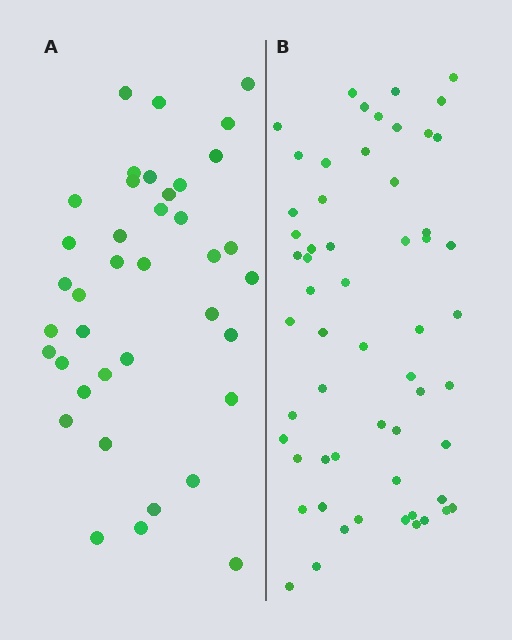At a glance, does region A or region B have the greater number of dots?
Region B (the right region) has more dots.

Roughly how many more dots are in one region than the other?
Region B has approximately 20 more dots than region A.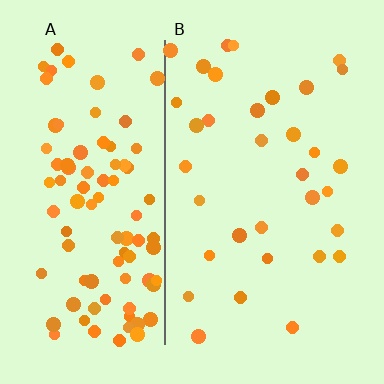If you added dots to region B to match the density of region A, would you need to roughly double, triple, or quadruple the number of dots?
Approximately triple.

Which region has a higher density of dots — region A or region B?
A (the left).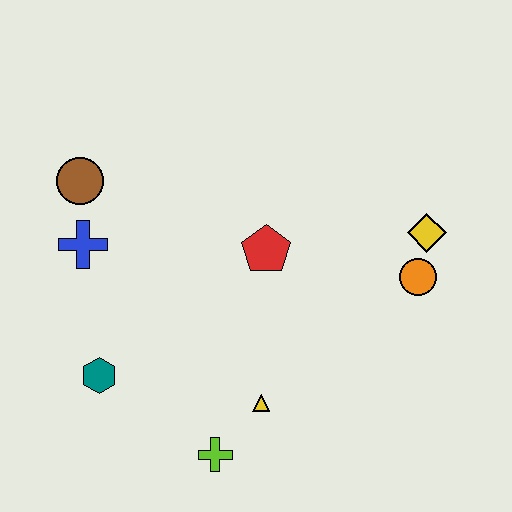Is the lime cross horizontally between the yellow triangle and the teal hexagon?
Yes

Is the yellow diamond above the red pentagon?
Yes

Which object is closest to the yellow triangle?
The lime cross is closest to the yellow triangle.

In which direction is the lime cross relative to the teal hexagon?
The lime cross is to the right of the teal hexagon.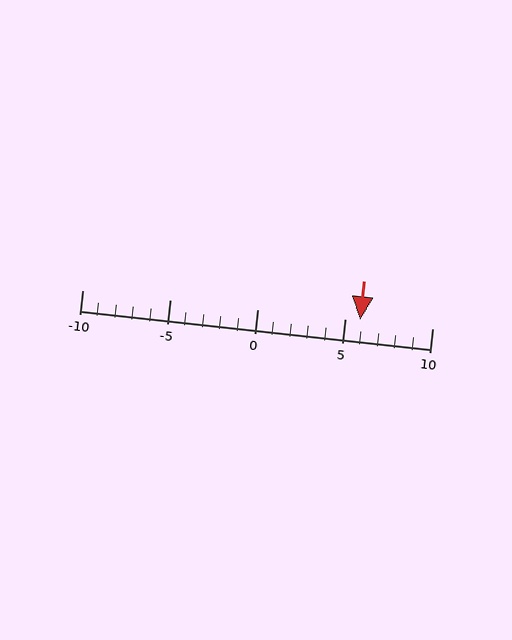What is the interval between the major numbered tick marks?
The major tick marks are spaced 5 units apart.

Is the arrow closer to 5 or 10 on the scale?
The arrow is closer to 5.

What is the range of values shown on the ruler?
The ruler shows values from -10 to 10.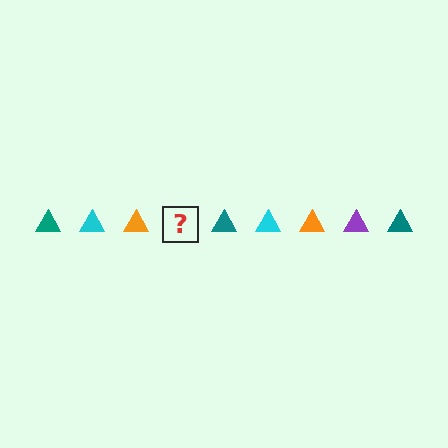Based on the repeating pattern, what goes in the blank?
The blank should be a purple triangle.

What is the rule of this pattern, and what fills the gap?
The rule is that the pattern cycles through teal, cyan, orange, purple triangles. The gap should be filled with a purple triangle.